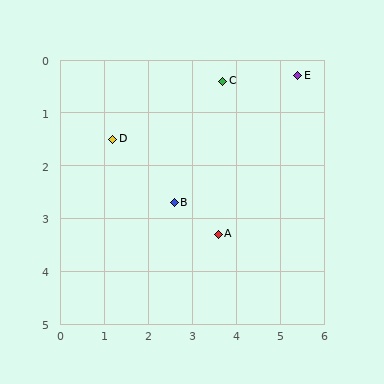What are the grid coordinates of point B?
Point B is at approximately (2.6, 2.7).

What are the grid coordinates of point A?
Point A is at approximately (3.6, 3.3).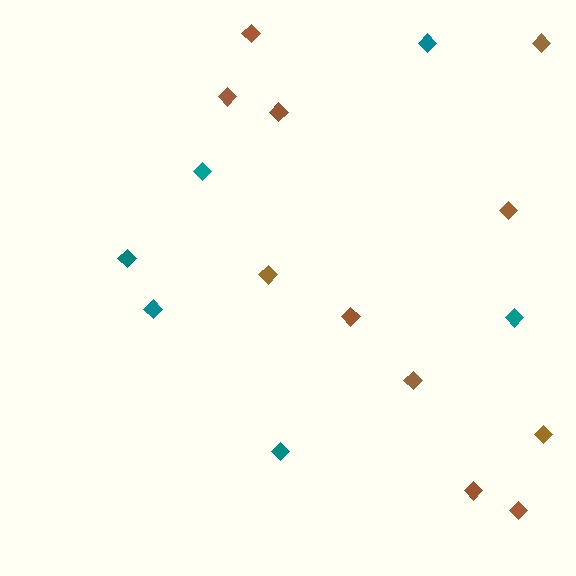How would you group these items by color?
There are 2 groups: one group of brown diamonds (11) and one group of teal diamonds (6).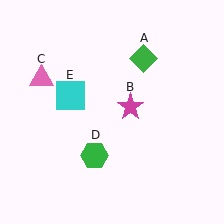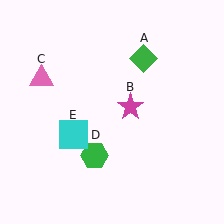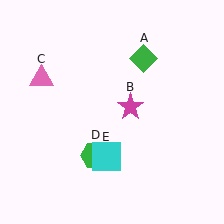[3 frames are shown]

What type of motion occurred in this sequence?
The cyan square (object E) rotated counterclockwise around the center of the scene.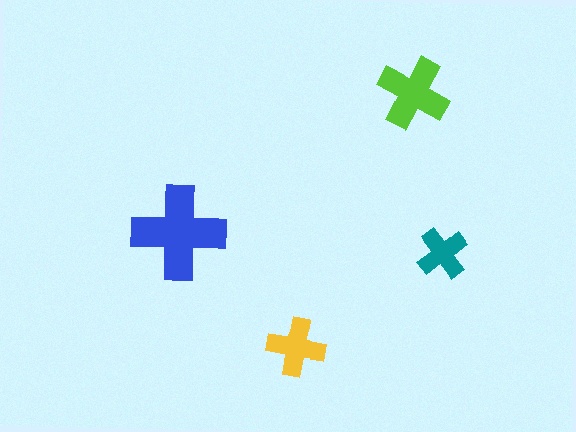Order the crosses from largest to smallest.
the blue one, the lime one, the yellow one, the teal one.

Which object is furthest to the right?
The teal cross is rightmost.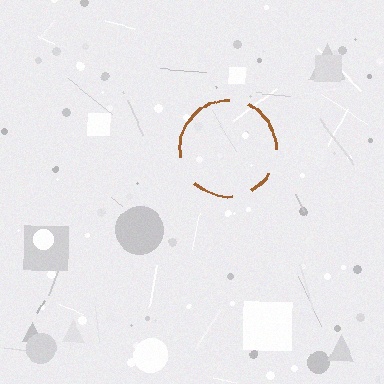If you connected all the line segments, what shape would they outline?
They would outline a circle.